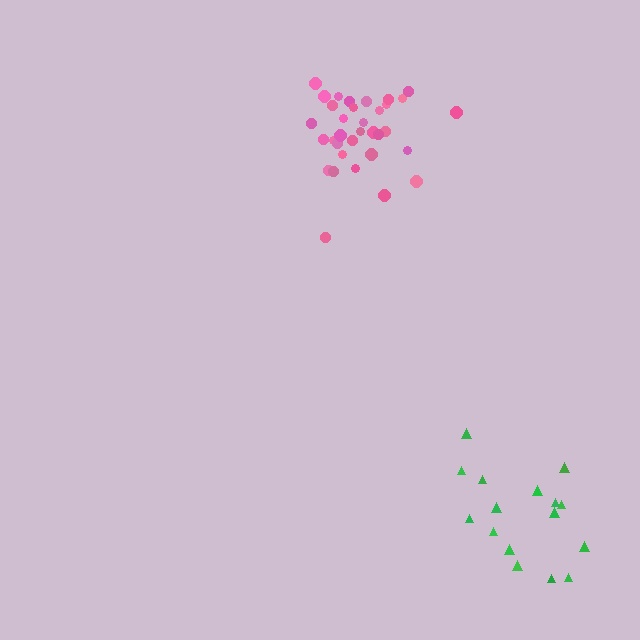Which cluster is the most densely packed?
Pink.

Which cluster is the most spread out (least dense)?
Green.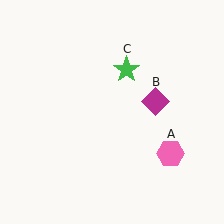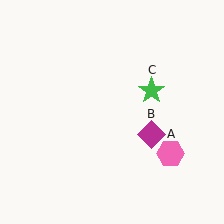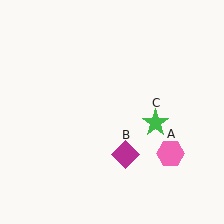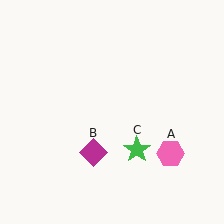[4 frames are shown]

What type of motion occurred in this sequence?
The magenta diamond (object B), green star (object C) rotated clockwise around the center of the scene.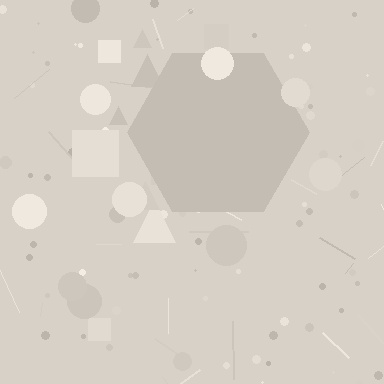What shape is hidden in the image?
A hexagon is hidden in the image.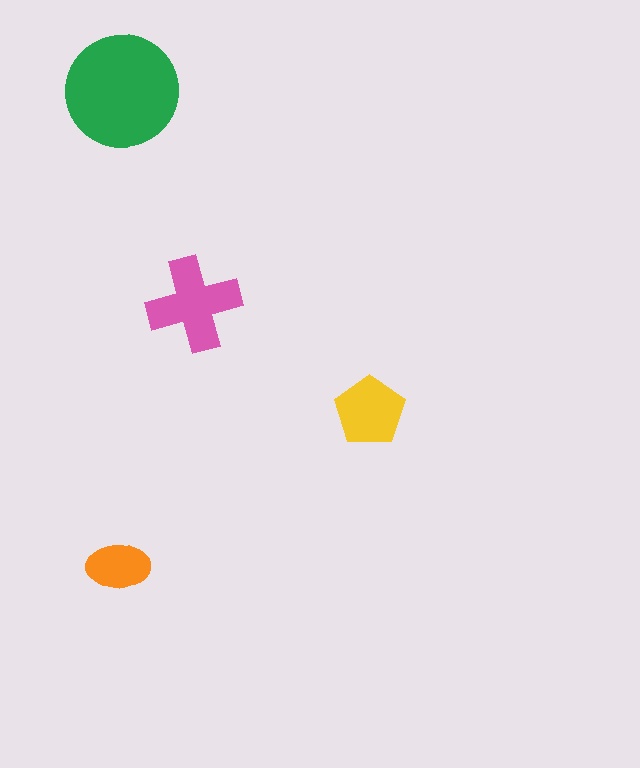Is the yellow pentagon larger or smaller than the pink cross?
Smaller.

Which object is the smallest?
The orange ellipse.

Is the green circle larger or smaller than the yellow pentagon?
Larger.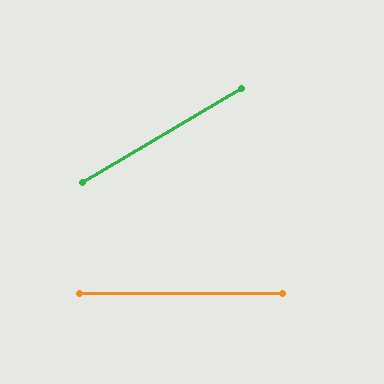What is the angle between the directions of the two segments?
Approximately 30 degrees.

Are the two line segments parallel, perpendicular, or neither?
Neither parallel nor perpendicular — they differ by about 30°.